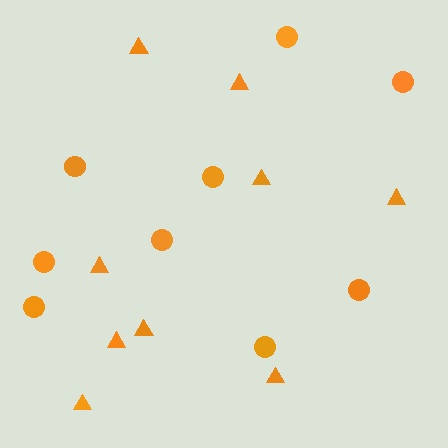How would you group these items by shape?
There are 2 groups: one group of triangles (9) and one group of circles (9).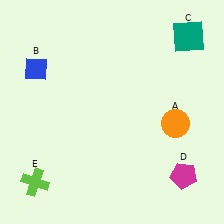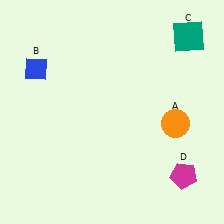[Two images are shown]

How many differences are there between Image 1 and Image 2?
There is 1 difference between the two images.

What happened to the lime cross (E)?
The lime cross (E) was removed in Image 2. It was in the bottom-left area of Image 1.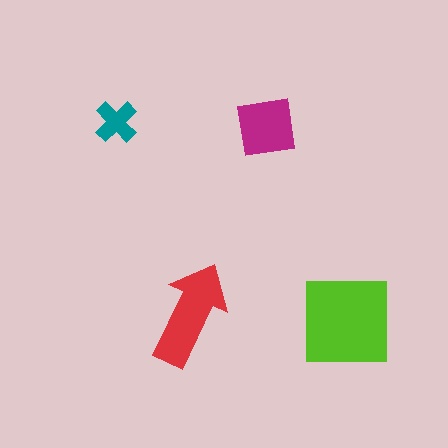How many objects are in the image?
There are 4 objects in the image.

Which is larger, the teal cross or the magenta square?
The magenta square.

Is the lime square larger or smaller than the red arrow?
Larger.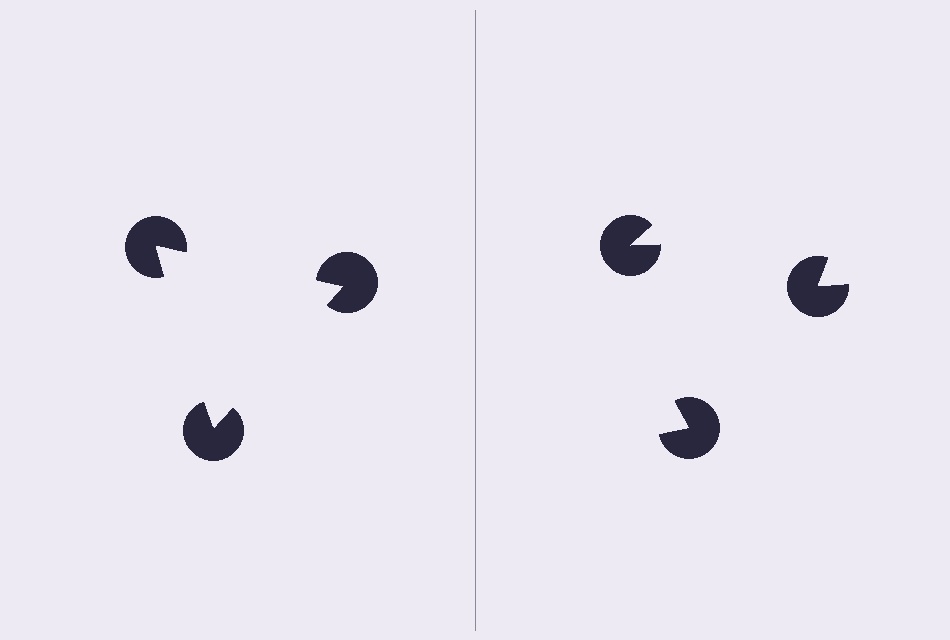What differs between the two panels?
The pac-man discs are positioned identically on both sides; only the wedge orientations differ. On the left they align to a triangle; on the right they are misaligned.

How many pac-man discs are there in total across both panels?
6 — 3 on each side.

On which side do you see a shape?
An illusory triangle appears on the left side. On the right side the wedge cuts are rotated, so no coherent shape forms.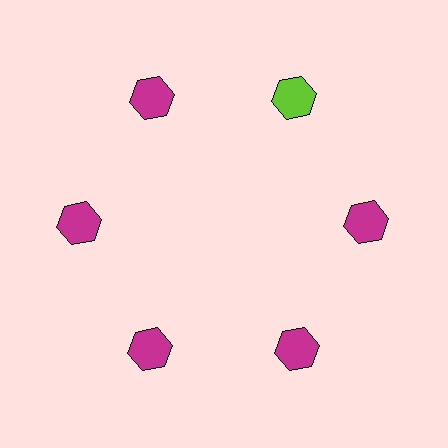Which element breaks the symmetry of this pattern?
The lime hexagon at roughly the 1 o'clock position breaks the symmetry. All other shapes are magenta hexagons.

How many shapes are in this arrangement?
There are 6 shapes arranged in a ring pattern.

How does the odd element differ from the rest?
It has a different color: lime instead of magenta.